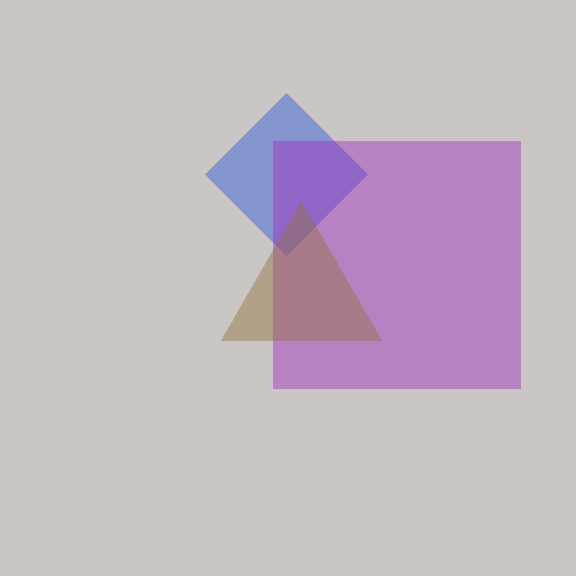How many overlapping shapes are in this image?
There are 3 overlapping shapes in the image.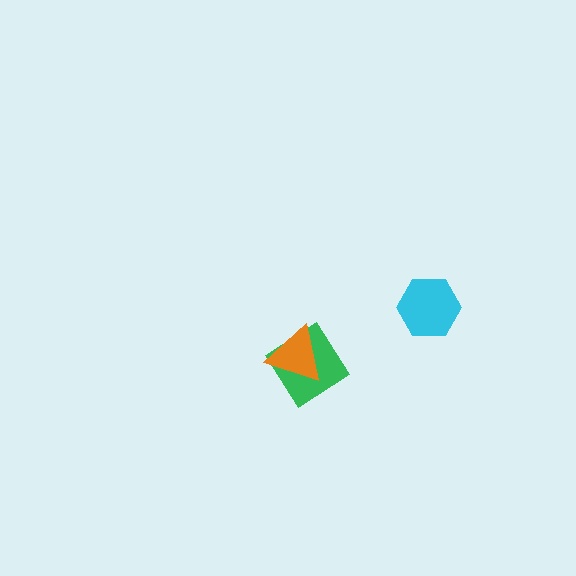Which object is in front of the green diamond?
The orange triangle is in front of the green diamond.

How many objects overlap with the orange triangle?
1 object overlaps with the orange triangle.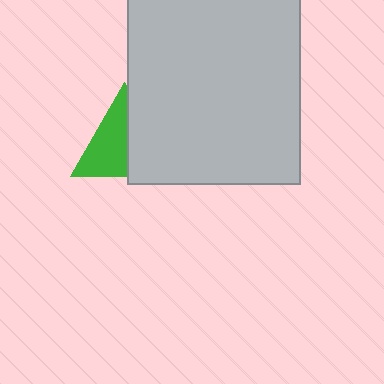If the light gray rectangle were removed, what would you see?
You would see the complete green triangle.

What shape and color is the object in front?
The object in front is a light gray rectangle.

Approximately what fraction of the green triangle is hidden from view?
Roughly 45% of the green triangle is hidden behind the light gray rectangle.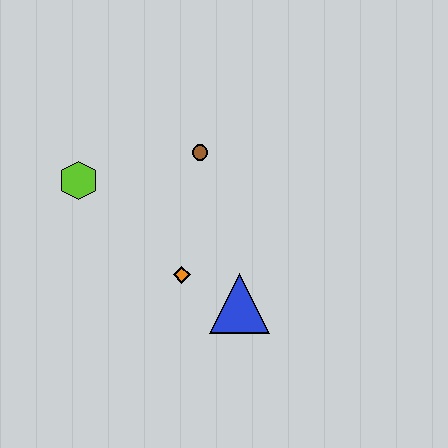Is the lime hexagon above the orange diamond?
Yes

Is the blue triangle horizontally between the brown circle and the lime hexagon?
No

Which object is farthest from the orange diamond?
The lime hexagon is farthest from the orange diamond.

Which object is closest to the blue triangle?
The orange diamond is closest to the blue triangle.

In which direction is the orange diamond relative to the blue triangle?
The orange diamond is to the left of the blue triangle.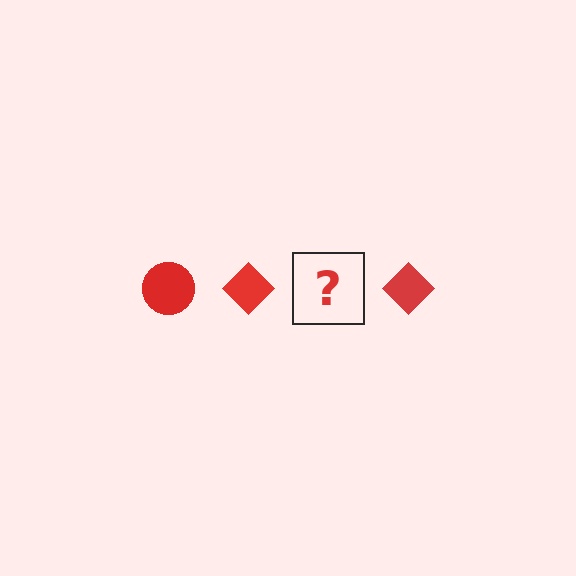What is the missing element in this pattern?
The missing element is a red circle.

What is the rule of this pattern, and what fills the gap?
The rule is that the pattern cycles through circle, diamond shapes in red. The gap should be filled with a red circle.